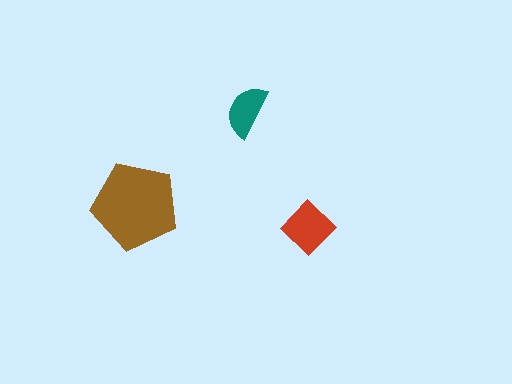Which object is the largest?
The brown pentagon.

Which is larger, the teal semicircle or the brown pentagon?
The brown pentagon.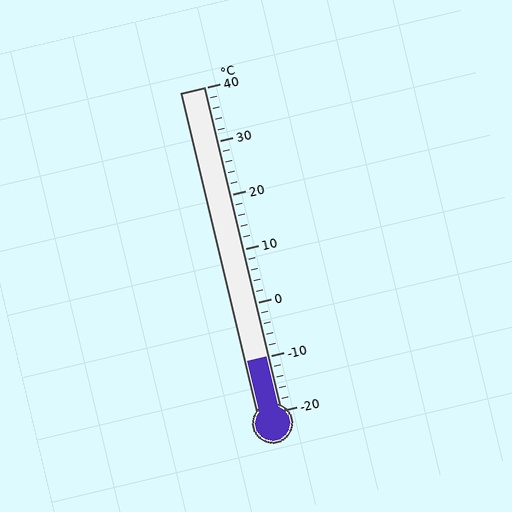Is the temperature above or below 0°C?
The temperature is below 0°C.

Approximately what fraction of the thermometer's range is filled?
The thermometer is filled to approximately 15% of its range.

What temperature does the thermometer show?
The thermometer shows approximately -10°C.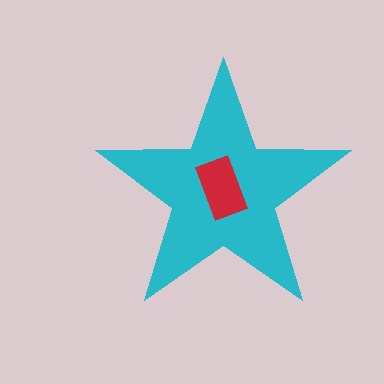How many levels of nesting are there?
2.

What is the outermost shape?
The cyan star.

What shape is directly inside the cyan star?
The red rectangle.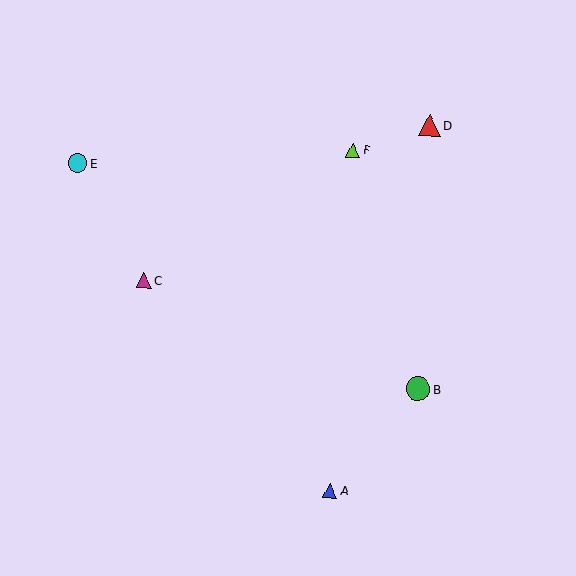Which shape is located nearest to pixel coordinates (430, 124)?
The red triangle (labeled D) at (430, 125) is nearest to that location.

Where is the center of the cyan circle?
The center of the cyan circle is at (78, 163).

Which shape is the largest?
The green circle (labeled B) is the largest.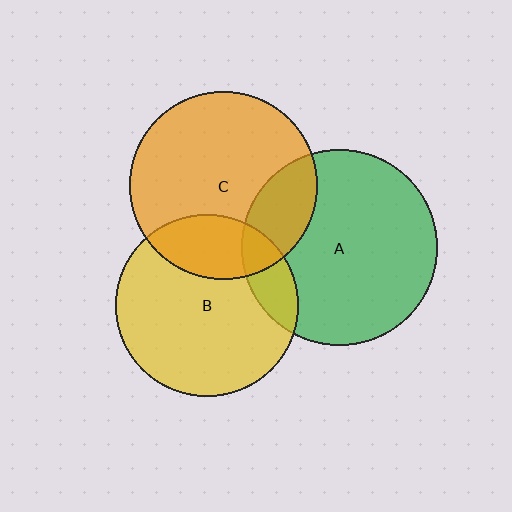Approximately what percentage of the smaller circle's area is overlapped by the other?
Approximately 25%.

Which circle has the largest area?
Circle A (green).